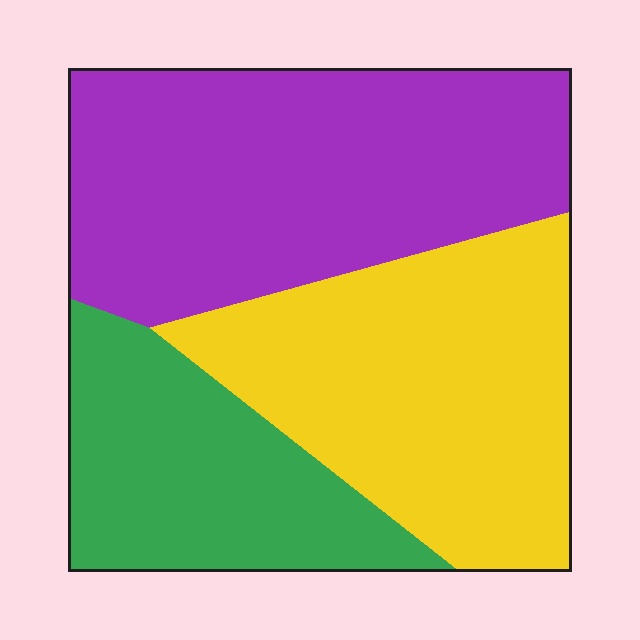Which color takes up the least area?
Green, at roughly 25%.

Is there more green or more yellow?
Yellow.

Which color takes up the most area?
Purple, at roughly 40%.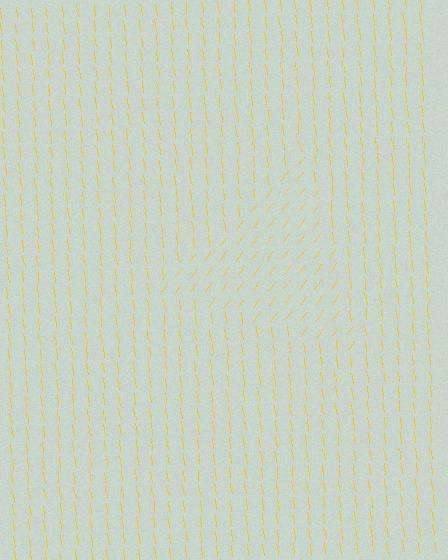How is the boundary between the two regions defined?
The boundary is defined purely by a change in line orientation (approximately 45 degrees difference). All lines are the same color and thickness.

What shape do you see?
I see a triangle.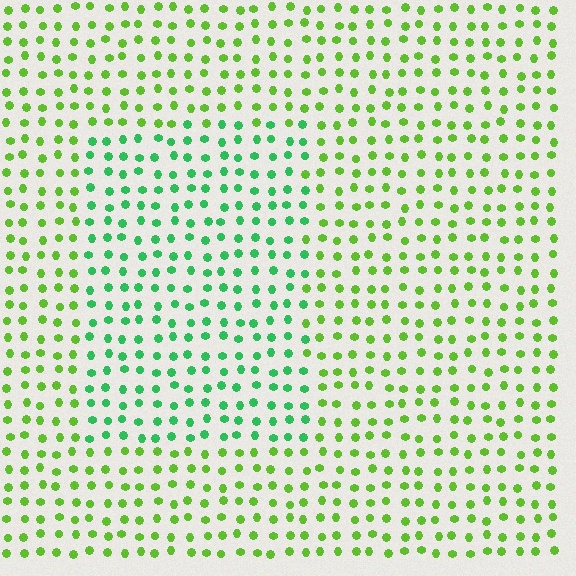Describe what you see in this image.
The image is filled with small lime elements in a uniform arrangement. A rectangle-shaped region is visible where the elements are tinted to a slightly different hue, forming a subtle color boundary.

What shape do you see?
I see a rectangle.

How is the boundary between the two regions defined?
The boundary is defined purely by a slight shift in hue (about 39 degrees). Spacing, size, and orientation are identical on both sides.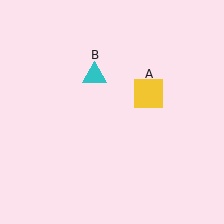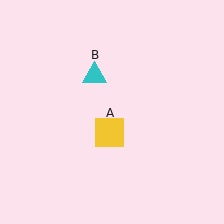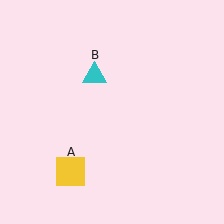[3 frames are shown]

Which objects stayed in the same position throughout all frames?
Cyan triangle (object B) remained stationary.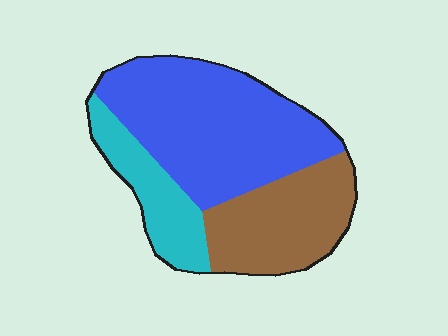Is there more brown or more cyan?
Brown.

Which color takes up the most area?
Blue, at roughly 50%.